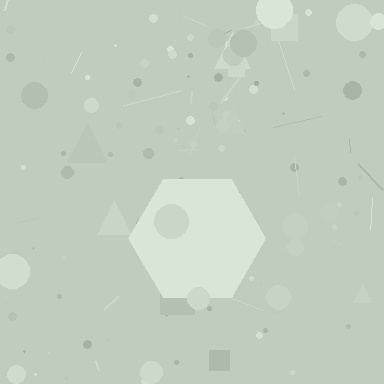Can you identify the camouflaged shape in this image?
The camouflaged shape is a hexagon.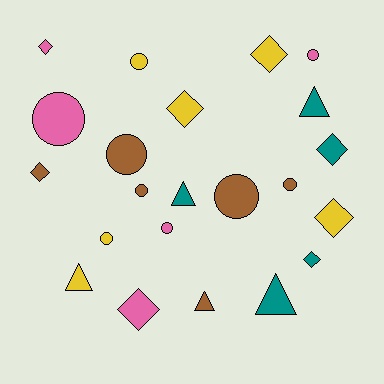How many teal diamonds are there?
There are 2 teal diamonds.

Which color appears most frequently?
Yellow, with 6 objects.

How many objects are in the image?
There are 22 objects.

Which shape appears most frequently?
Circle, with 9 objects.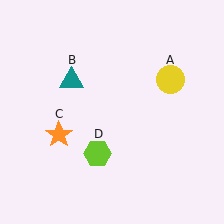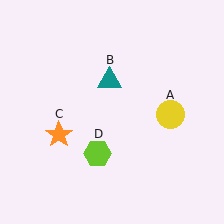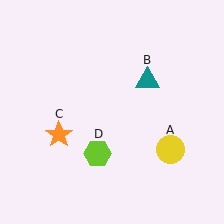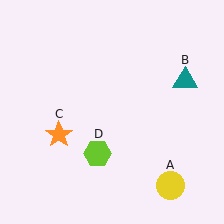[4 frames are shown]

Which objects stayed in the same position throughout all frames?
Orange star (object C) and lime hexagon (object D) remained stationary.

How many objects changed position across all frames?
2 objects changed position: yellow circle (object A), teal triangle (object B).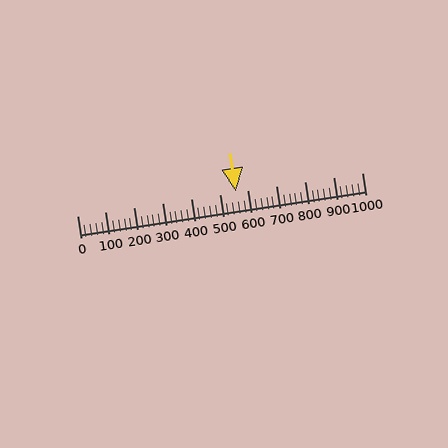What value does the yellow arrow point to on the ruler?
The yellow arrow points to approximately 558.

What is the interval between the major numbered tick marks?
The major tick marks are spaced 100 units apart.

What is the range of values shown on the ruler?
The ruler shows values from 0 to 1000.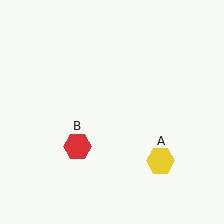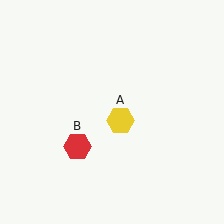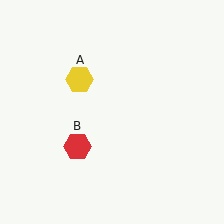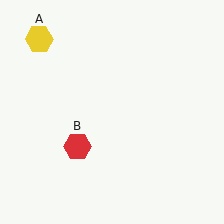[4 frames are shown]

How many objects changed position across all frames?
1 object changed position: yellow hexagon (object A).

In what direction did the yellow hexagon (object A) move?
The yellow hexagon (object A) moved up and to the left.